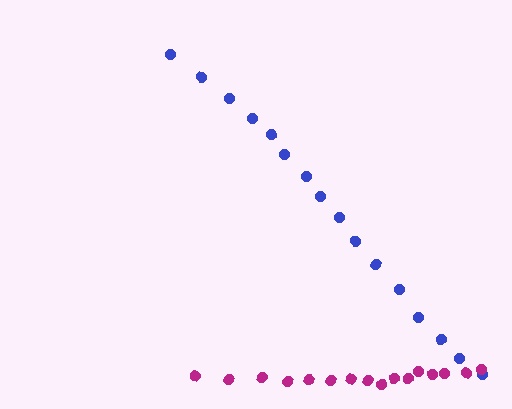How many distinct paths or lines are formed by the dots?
There are 2 distinct paths.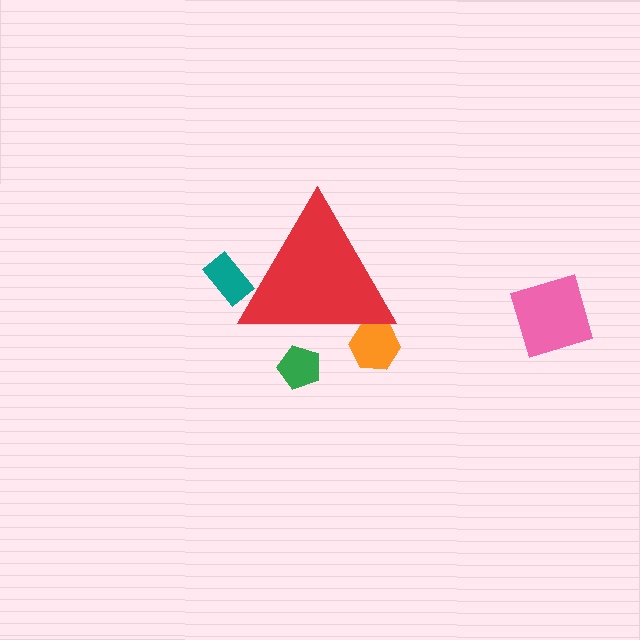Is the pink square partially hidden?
No, the pink square is fully visible.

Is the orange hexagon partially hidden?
Yes, the orange hexagon is partially hidden behind the red triangle.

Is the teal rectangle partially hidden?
Yes, the teal rectangle is partially hidden behind the red triangle.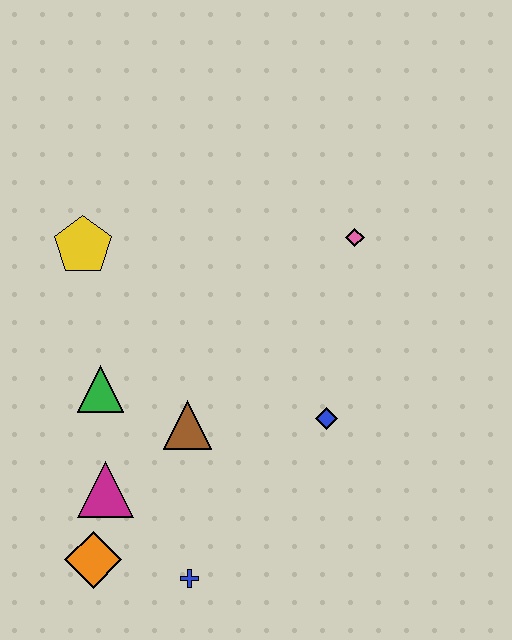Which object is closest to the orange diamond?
The magenta triangle is closest to the orange diamond.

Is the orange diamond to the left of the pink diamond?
Yes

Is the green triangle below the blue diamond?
No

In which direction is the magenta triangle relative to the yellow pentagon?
The magenta triangle is below the yellow pentagon.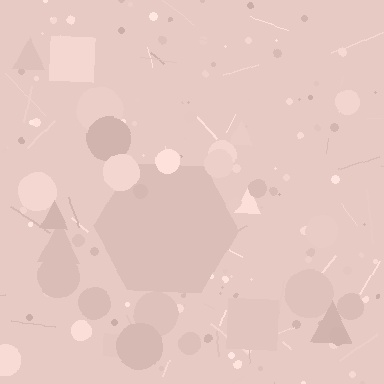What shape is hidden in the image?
A hexagon is hidden in the image.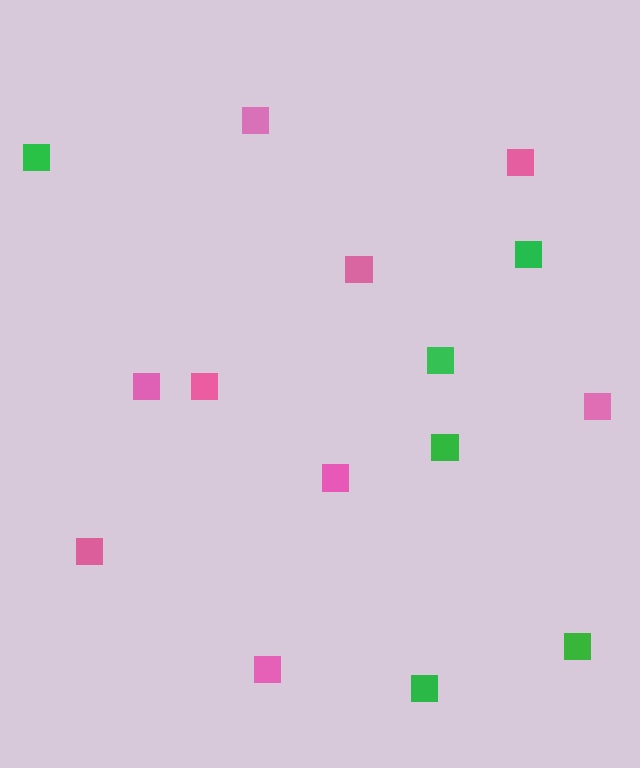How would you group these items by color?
There are 2 groups: one group of pink squares (9) and one group of green squares (6).